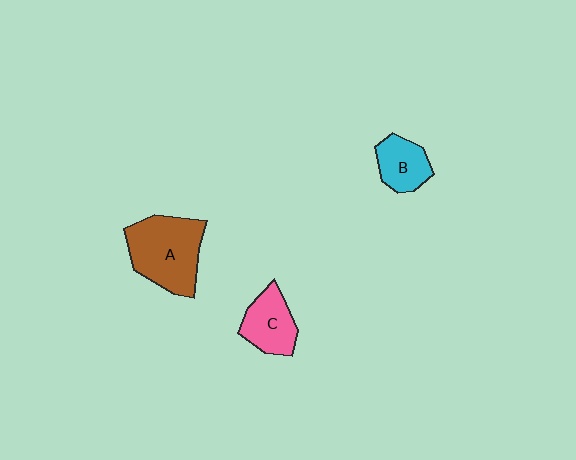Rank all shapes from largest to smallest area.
From largest to smallest: A (brown), C (pink), B (cyan).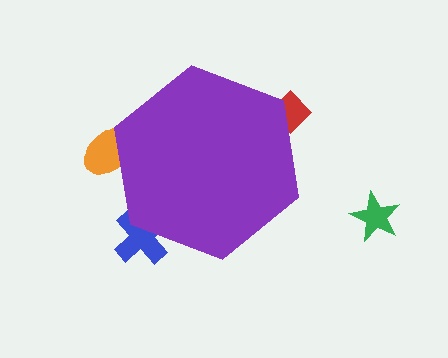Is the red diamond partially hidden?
Yes, the red diamond is partially hidden behind the purple hexagon.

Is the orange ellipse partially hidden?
Yes, the orange ellipse is partially hidden behind the purple hexagon.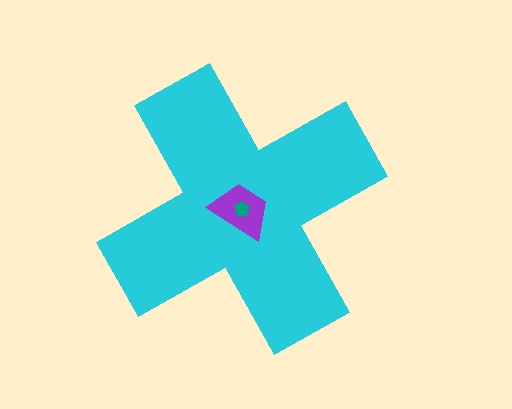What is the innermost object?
The teal pentagon.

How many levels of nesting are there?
3.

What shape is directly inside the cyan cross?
The purple trapezoid.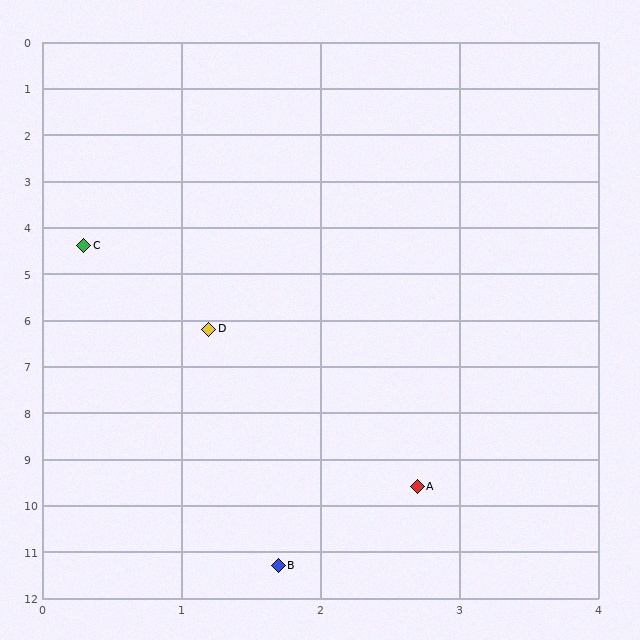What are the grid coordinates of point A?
Point A is at approximately (2.7, 9.6).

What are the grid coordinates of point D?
Point D is at approximately (1.2, 6.2).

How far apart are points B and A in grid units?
Points B and A are about 2.0 grid units apart.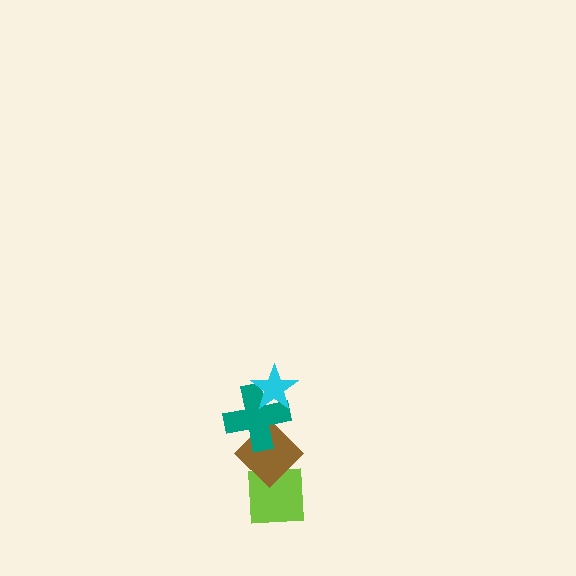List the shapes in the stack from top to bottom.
From top to bottom: the cyan star, the teal cross, the brown diamond, the lime square.